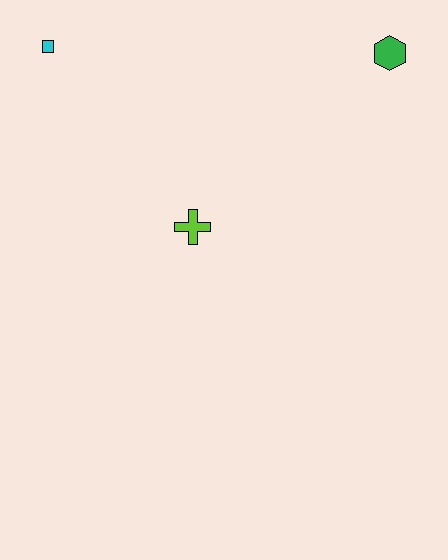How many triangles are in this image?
There are no triangles.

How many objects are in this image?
There are 3 objects.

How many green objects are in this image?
There is 1 green object.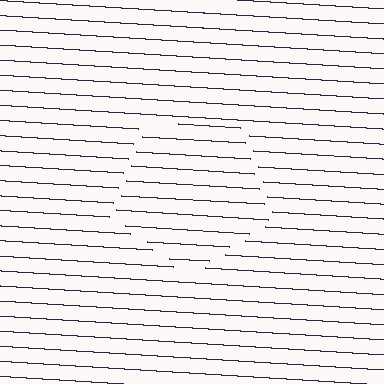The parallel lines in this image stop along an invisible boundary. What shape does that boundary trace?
An illusory pentagon. The interior of the shape contains the same grating, shifted by half a period — the contour is defined by the phase discontinuity where line-ends from the inner and outer gratings abut.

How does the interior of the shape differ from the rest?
The interior of the shape contains the same grating, shifted by half a period — the contour is defined by the phase discontinuity where line-ends from the inner and outer gratings abut.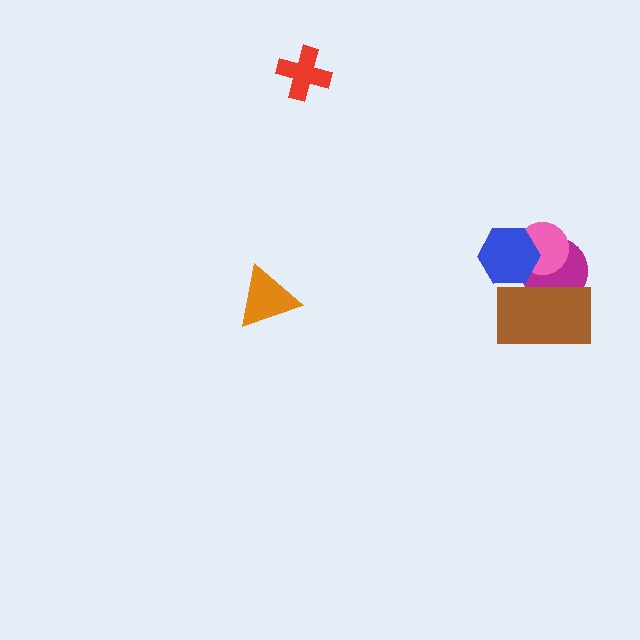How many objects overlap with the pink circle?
2 objects overlap with the pink circle.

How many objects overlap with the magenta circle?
3 objects overlap with the magenta circle.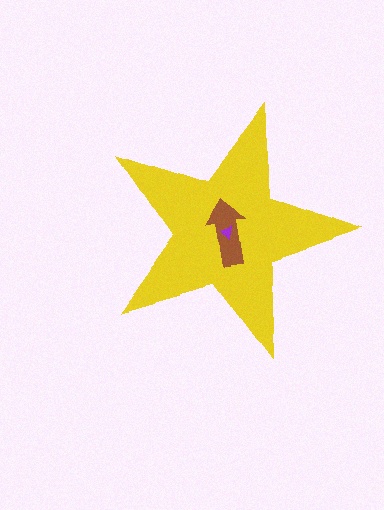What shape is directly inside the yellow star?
The brown arrow.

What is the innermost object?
The purple triangle.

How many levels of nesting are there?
3.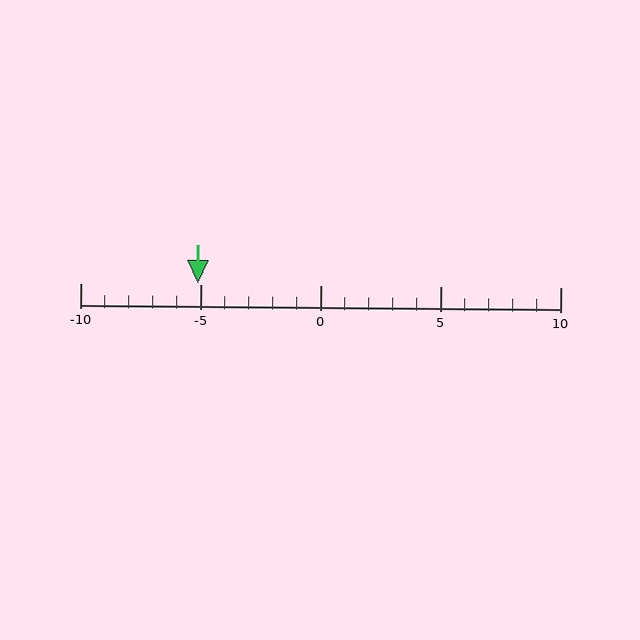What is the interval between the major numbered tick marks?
The major tick marks are spaced 5 units apart.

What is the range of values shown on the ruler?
The ruler shows values from -10 to 10.